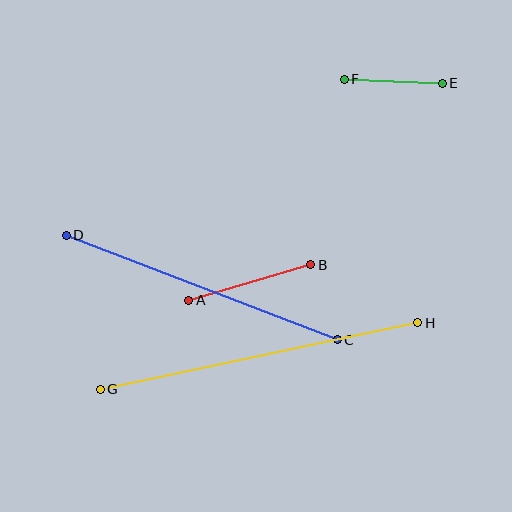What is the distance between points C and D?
The distance is approximately 290 pixels.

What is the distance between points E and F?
The distance is approximately 98 pixels.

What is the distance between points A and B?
The distance is approximately 127 pixels.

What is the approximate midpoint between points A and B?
The midpoint is at approximately (250, 283) pixels.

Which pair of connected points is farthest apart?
Points G and H are farthest apart.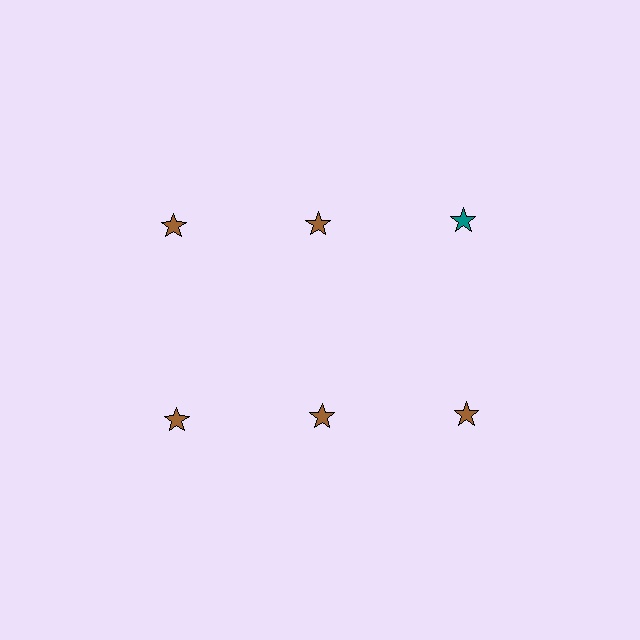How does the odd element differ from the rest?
It has a different color: teal instead of brown.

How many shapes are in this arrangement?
There are 6 shapes arranged in a grid pattern.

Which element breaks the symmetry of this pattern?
The teal star in the top row, center column breaks the symmetry. All other shapes are brown stars.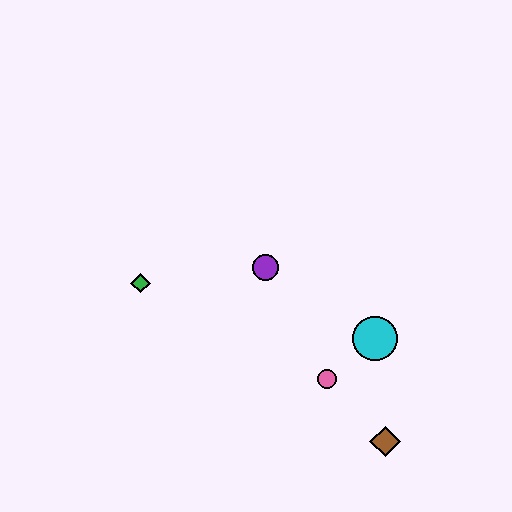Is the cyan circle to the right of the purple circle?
Yes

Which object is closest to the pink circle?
The cyan circle is closest to the pink circle.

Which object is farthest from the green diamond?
The brown diamond is farthest from the green diamond.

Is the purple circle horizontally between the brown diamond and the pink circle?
No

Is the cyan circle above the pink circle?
Yes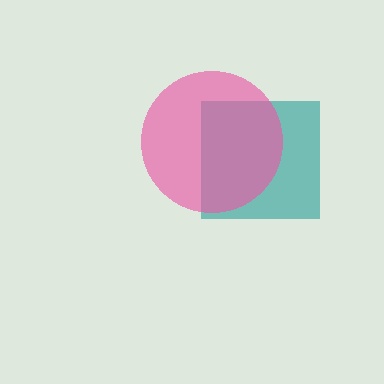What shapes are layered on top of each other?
The layered shapes are: a teal square, a pink circle.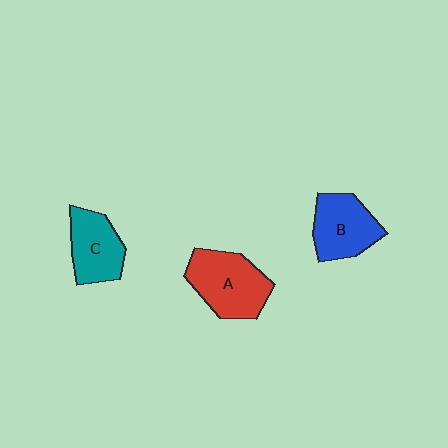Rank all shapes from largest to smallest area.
From largest to smallest: A (red), B (blue), C (teal).